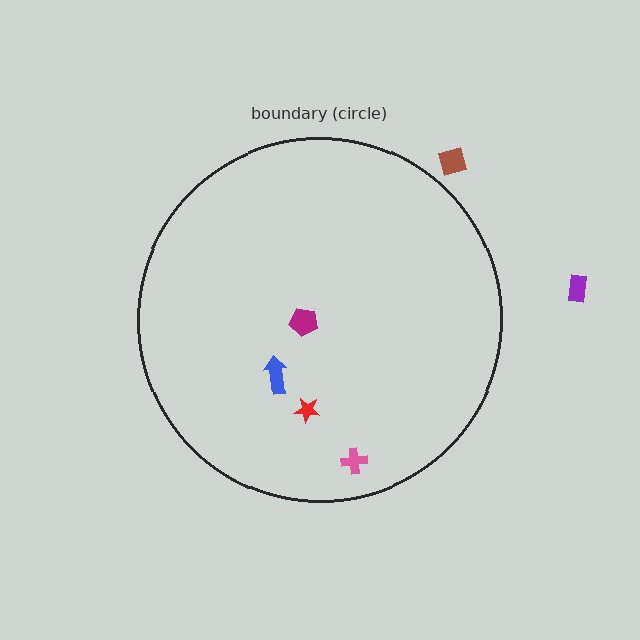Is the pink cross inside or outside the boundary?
Inside.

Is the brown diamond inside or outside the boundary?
Outside.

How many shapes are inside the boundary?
4 inside, 2 outside.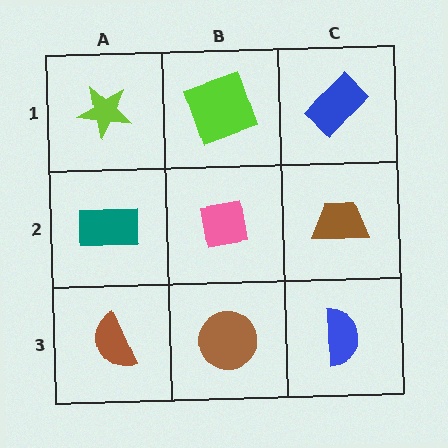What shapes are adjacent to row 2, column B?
A lime square (row 1, column B), a brown circle (row 3, column B), a teal rectangle (row 2, column A), a brown trapezoid (row 2, column C).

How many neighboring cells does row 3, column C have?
2.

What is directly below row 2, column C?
A blue semicircle.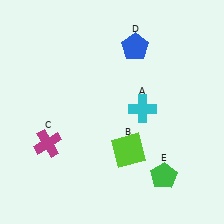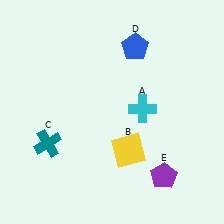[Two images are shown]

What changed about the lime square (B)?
In Image 1, B is lime. In Image 2, it changed to yellow.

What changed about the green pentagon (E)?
In Image 1, E is green. In Image 2, it changed to purple.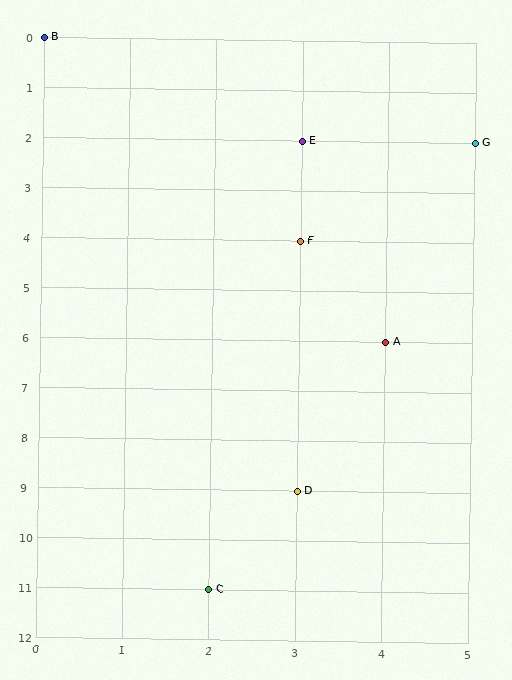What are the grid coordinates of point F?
Point F is at grid coordinates (3, 4).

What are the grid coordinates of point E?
Point E is at grid coordinates (3, 2).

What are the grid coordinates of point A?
Point A is at grid coordinates (4, 6).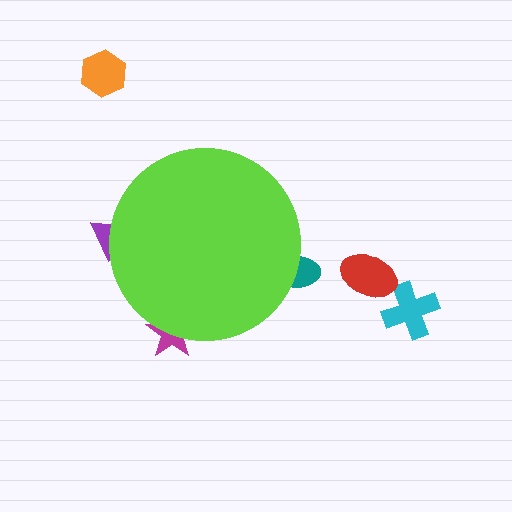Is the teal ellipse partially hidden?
Yes, the teal ellipse is partially hidden behind the lime circle.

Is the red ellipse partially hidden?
No, the red ellipse is fully visible.